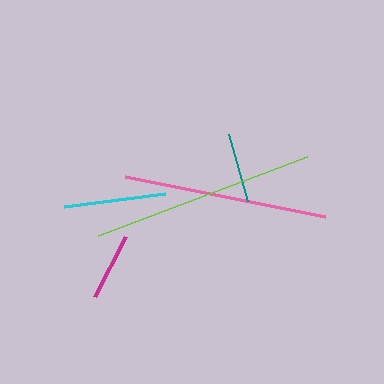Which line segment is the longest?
The lime line is the longest at approximately 223 pixels.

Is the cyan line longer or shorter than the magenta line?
The cyan line is longer than the magenta line.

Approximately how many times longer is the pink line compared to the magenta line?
The pink line is approximately 3.0 times the length of the magenta line.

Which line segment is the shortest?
The magenta line is the shortest at approximately 68 pixels.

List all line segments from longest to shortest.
From longest to shortest: lime, pink, cyan, teal, magenta.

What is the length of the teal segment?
The teal segment is approximately 69 pixels long.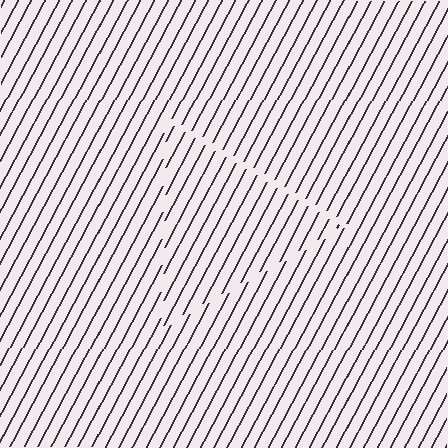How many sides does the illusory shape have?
3 sides — the line-ends trace a triangle.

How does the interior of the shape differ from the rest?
The interior of the shape contains the same grating, shifted by half a period — the contour is defined by the phase discontinuity where line-ends from the inner and outer gratings abut.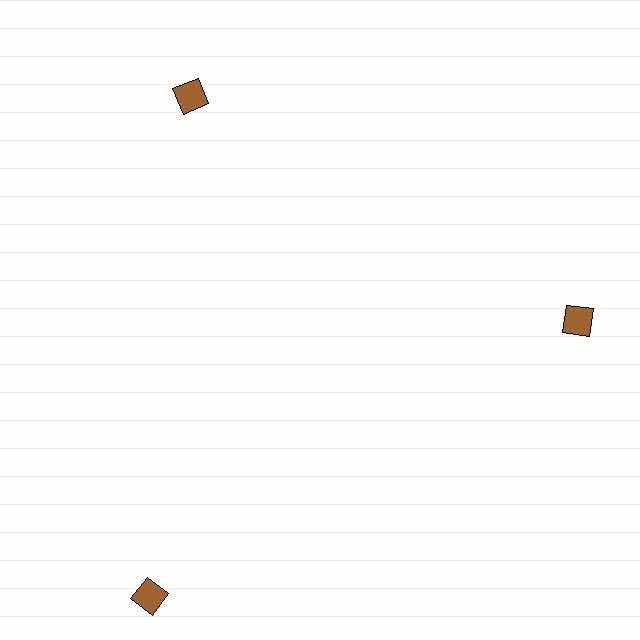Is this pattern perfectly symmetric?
No. The 3 brown squares are arranged in a ring, but one element near the 7 o'clock position is pushed outward from the center, breaking the 3-fold rotational symmetry.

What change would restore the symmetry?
The symmetry would be restored by moving it inward, back onto the ring so that all 3 squares sit at equal angles and equal distance from the center.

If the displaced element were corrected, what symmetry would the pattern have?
It would have 3-fold rotational symmetry — the pattern would map onto itself every 120 degrees.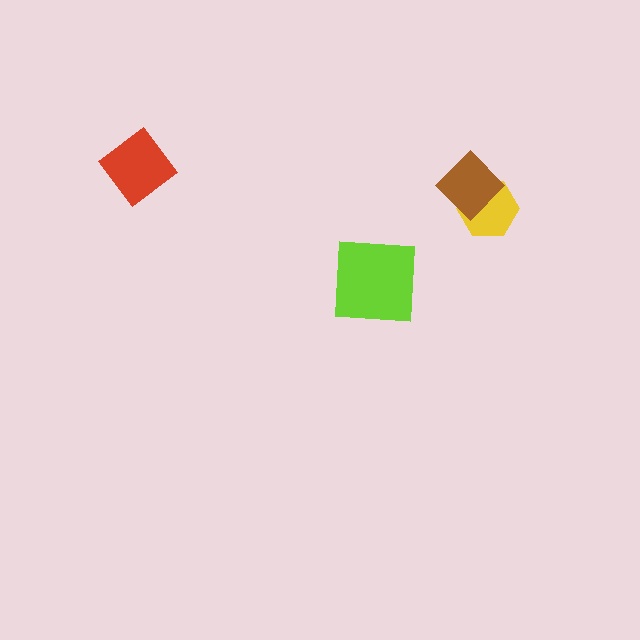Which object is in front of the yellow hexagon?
The brown diamond is in front of the yellow hexagon.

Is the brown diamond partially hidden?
No, no other shape covers it.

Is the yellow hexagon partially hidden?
Yes, it is partially covered by another shape.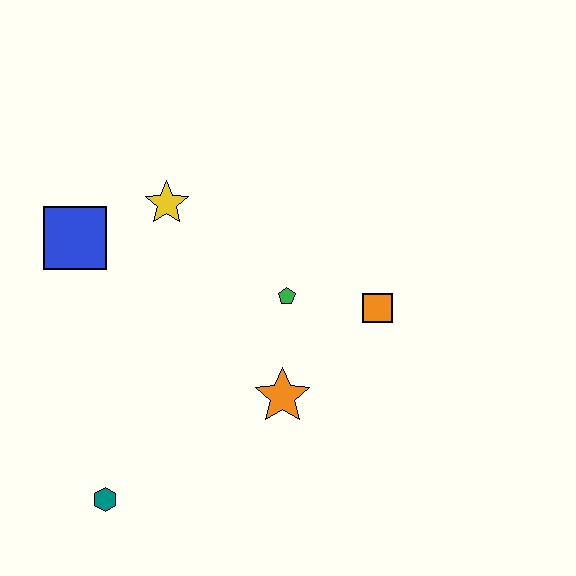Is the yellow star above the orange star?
Yes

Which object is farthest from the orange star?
The blue square is farthest from the orange star.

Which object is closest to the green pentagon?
The orange square is closest to the green pentagon.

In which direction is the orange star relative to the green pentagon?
The orange star is below the green pentagon.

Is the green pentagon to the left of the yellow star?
No